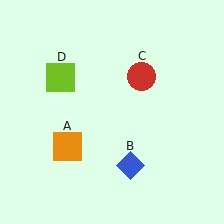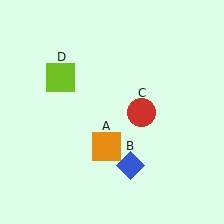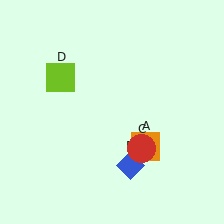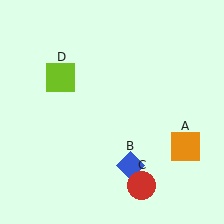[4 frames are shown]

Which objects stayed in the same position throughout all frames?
Blue diamond (object B) and lime square (object D) remained stationary.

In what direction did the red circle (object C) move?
The red circle (object C) moved down.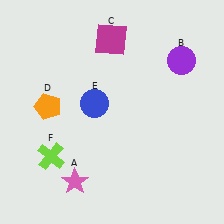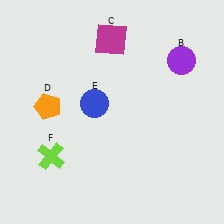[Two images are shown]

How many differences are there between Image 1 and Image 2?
There is 1 difference between the two images.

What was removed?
The pink star (A) was removed in Image 2.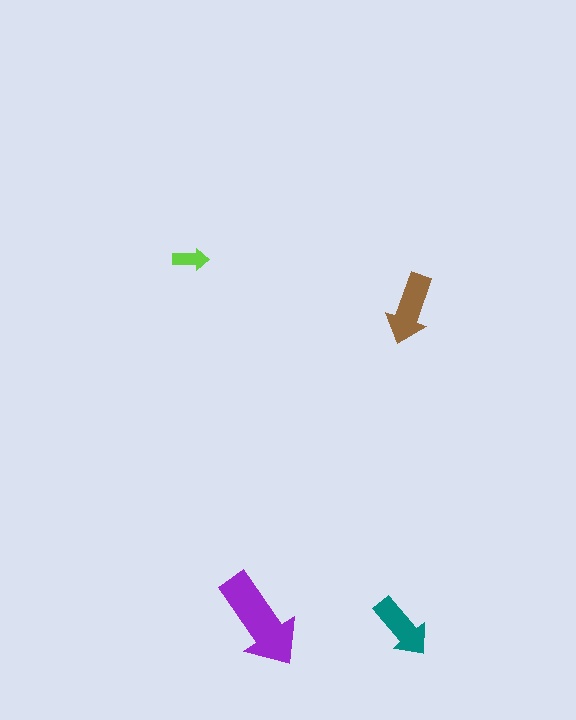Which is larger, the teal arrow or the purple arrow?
The purple one.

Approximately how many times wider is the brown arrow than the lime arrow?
About 2 times wider.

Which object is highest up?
The lime arrow is topmost.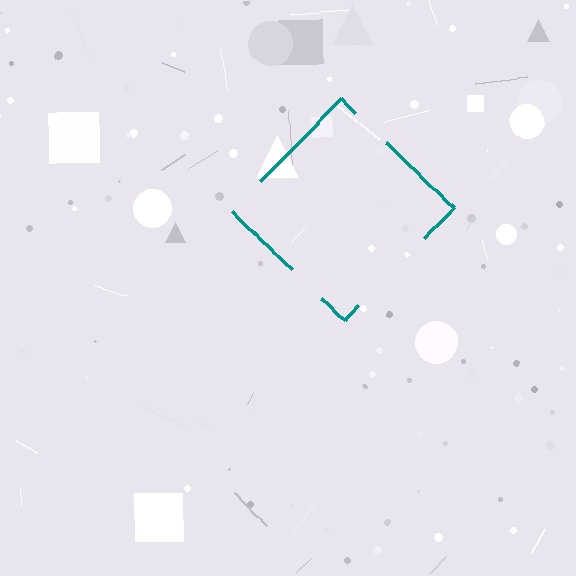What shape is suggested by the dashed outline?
The dashed outline suggests a diamond.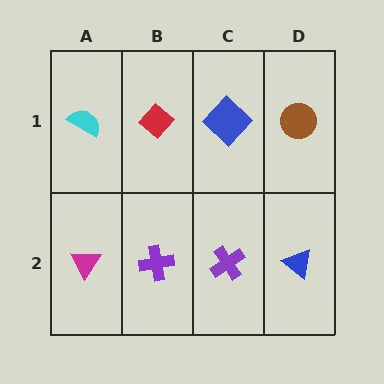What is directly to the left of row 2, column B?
A magenta triangle.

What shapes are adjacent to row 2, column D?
A brown circle (row 1, column D), a purple cross (row 2, column C).